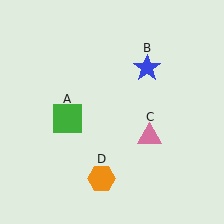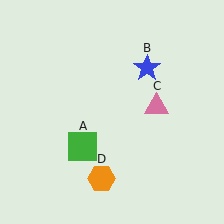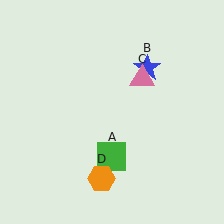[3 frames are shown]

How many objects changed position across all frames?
2 objects changed position: green square (object A), pink triangle (object C).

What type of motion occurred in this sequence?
The green square (object A), pink triangle (object C) rotated counterclockwise around the center of the scene.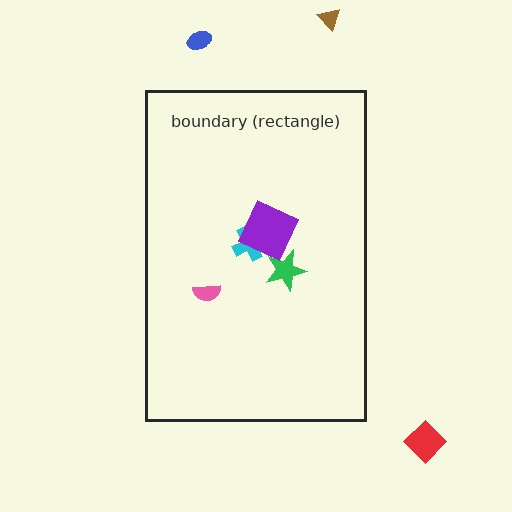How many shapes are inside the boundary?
4 inside, 3 outside.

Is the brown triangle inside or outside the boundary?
Outside.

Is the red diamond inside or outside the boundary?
Outside.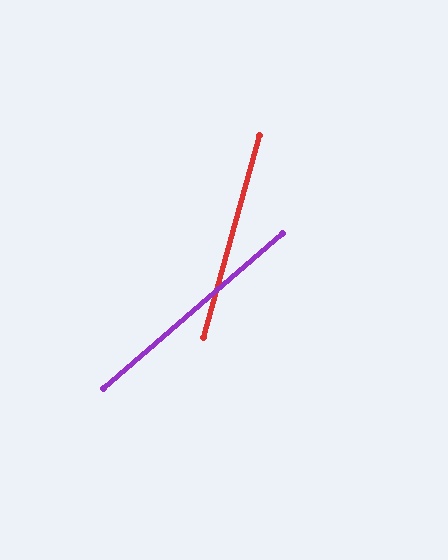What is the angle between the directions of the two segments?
Approximately 34 degrees.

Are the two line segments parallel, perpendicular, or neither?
Neither parallel nor perpendicular — they differ by about 34°.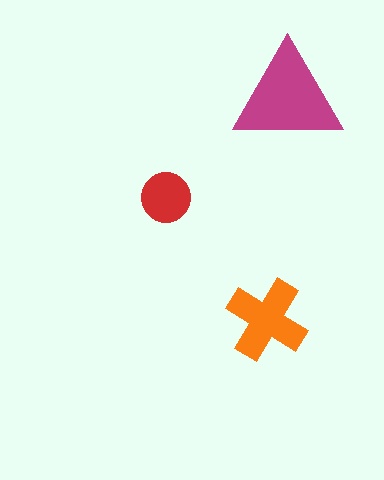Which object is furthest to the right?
The magenta triangle is rightmost.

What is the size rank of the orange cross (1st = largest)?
2nd.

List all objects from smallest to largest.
The red circle, the orange cross, the magenta triangle.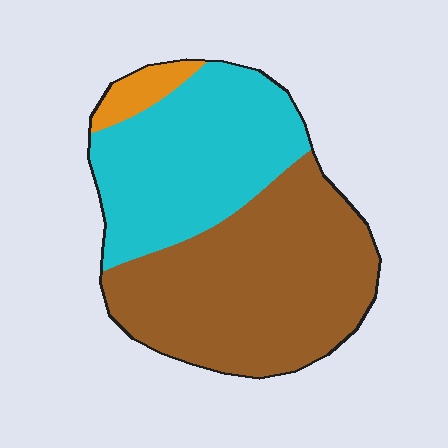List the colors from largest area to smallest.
From largest to smallest: brown, cyan, orange.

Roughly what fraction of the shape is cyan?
Cyan takes up between a third and a half of the shape.